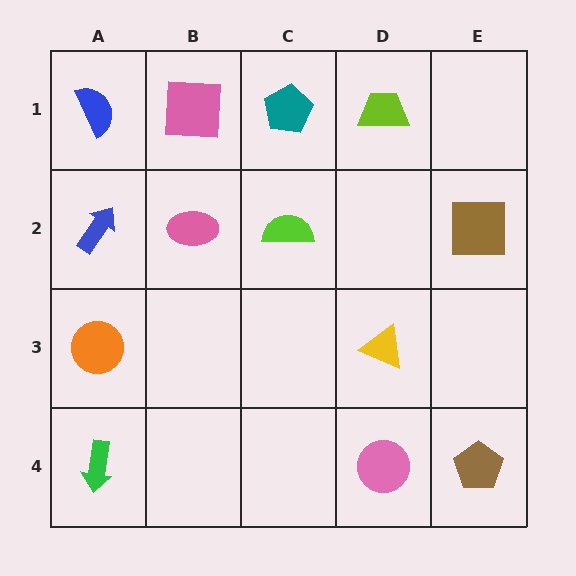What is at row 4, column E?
A brown pentagon.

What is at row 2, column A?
A blue arrow.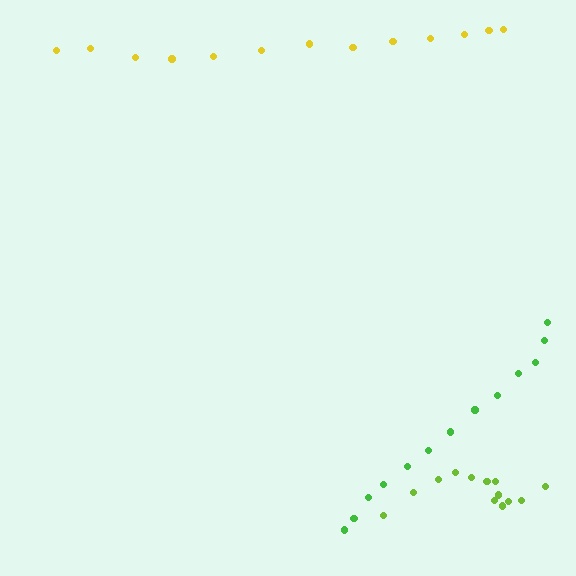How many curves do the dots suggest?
There are 3 distinct paths.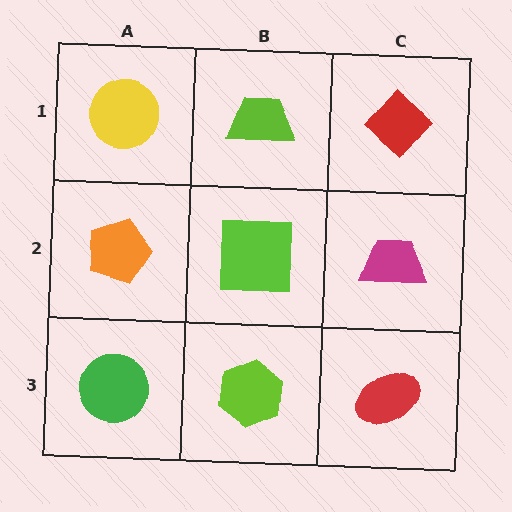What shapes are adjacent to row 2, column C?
A red diamond (row 1, column C), a red ellipse (row 3, column C), a lime square (row 2, column B).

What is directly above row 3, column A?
An orange pentagon.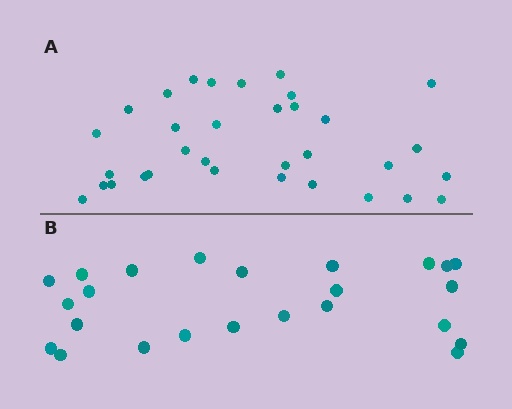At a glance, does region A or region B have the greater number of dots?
Region A (the top region) has more dots.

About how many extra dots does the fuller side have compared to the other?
Region A has roughly 8 or so more dots than region B.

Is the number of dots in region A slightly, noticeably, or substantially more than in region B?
Region A has noticeably more, but not dramatically so. The ratio is roughly 1.4 to 1.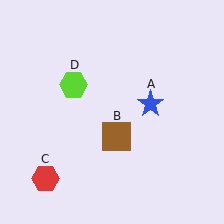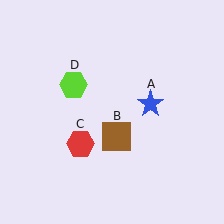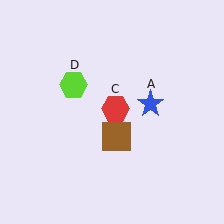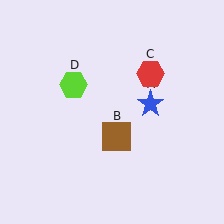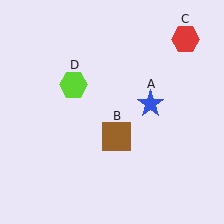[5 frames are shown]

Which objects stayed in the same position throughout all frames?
Blue star (object A) and brown square (object B) and lime hexagon (object D) remained stationary.